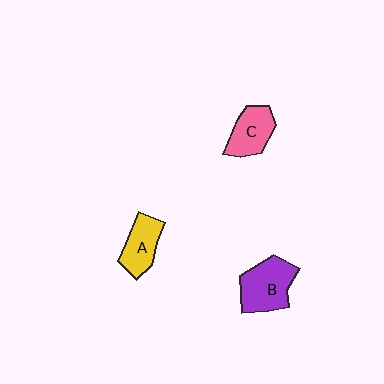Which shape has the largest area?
Shape B (purple).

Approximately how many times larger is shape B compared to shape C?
Approximately 1.4 times.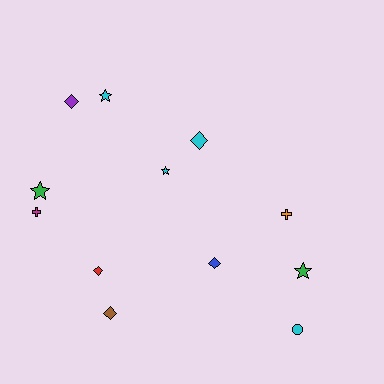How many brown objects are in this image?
There is 1 brown object.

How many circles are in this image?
There is 1 circle.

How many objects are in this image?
There are 12 objects.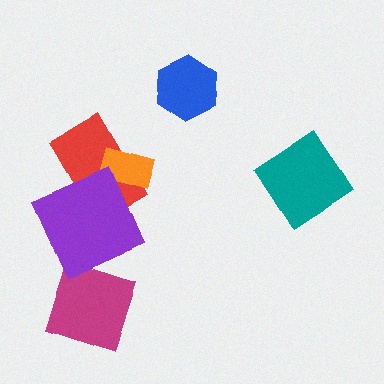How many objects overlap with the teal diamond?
0 objects overlap with the teal diamond.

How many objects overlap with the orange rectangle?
1 object overlaps with the orange rectangle.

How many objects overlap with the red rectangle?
2 objects overlap with the red rectangle.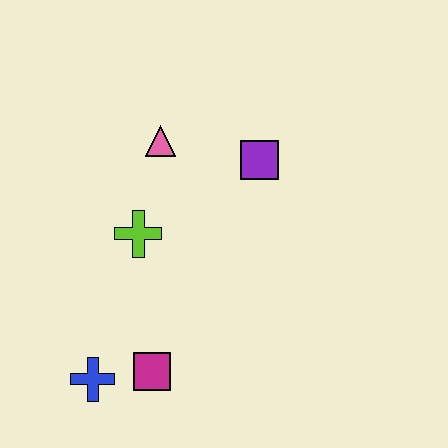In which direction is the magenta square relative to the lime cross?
The magenta square is below the lime cross.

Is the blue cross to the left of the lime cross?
Yes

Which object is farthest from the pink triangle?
The blue cross is farthest from the pink triangle.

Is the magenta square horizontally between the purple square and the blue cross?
Yes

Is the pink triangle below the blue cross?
No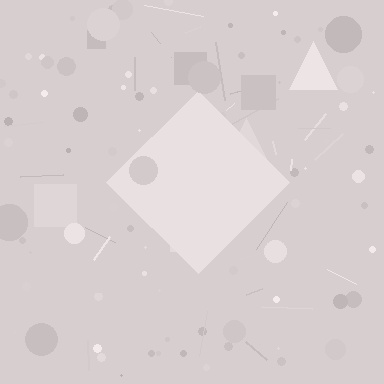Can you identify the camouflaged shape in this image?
The camouflaged shape is a diamond.